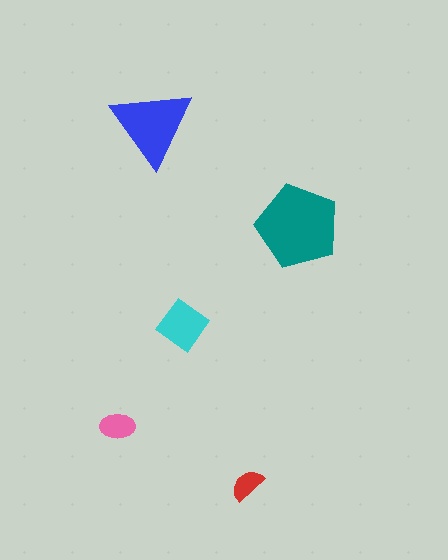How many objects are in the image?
There are 5 objects in the image.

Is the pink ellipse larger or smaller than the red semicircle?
Larger.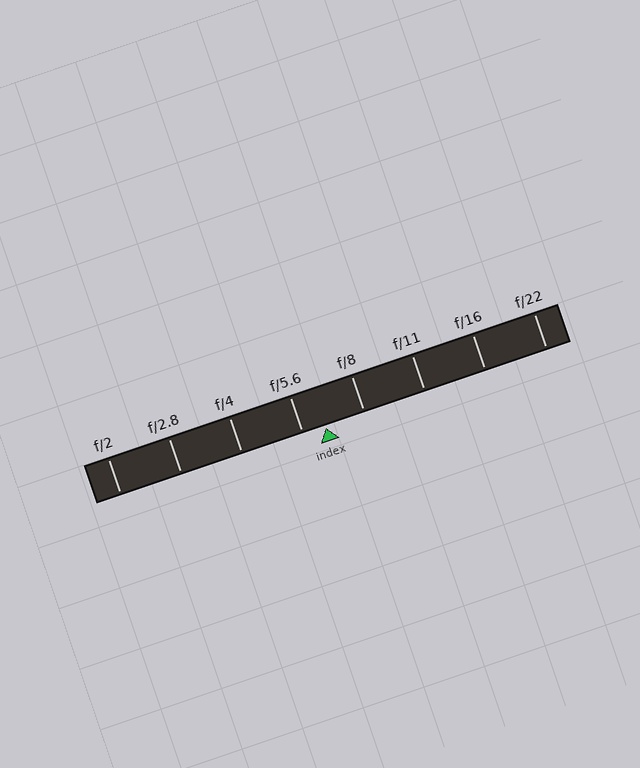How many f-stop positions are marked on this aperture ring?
There are 8 f-stop positions marked.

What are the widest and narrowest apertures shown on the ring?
The widest aperture shown is f/2 and the narrowest is f/22.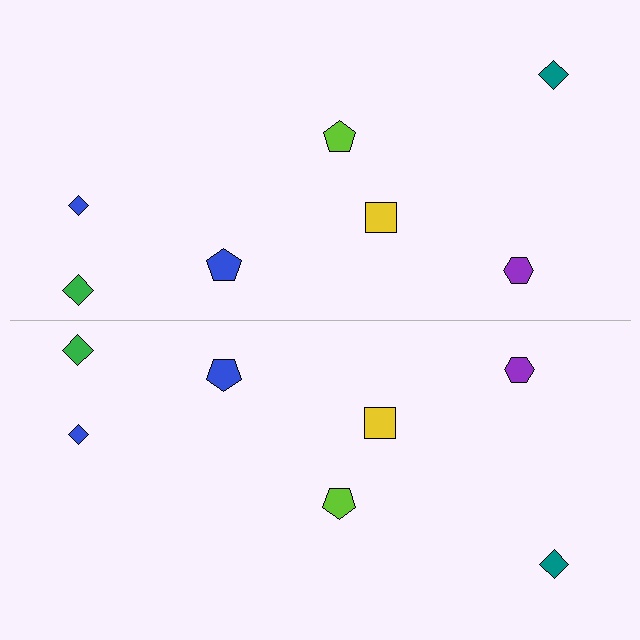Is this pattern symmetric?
Yes, this pattern has bilateral (reflection) symmetry.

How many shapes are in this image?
There are 14 shapes in this image.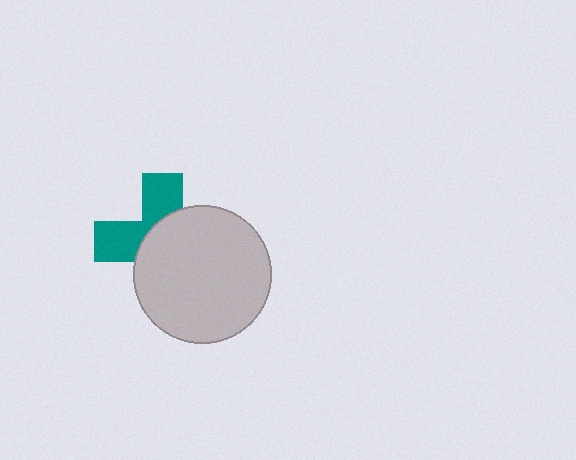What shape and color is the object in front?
The object in front is a light gray circle.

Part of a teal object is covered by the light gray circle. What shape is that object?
It is a cross.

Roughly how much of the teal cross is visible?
A small part of it is visible (roughly 40%).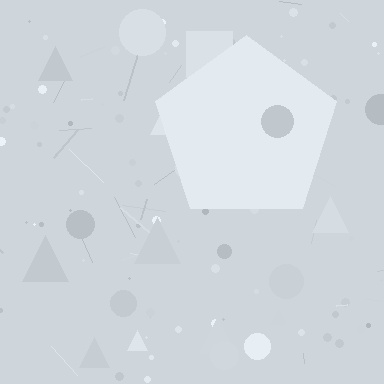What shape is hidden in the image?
A pentagon is hidden in the image.